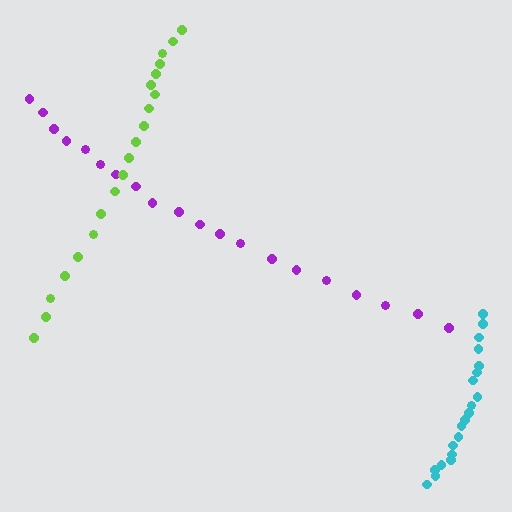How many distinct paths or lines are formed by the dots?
There are 3 distinct paths.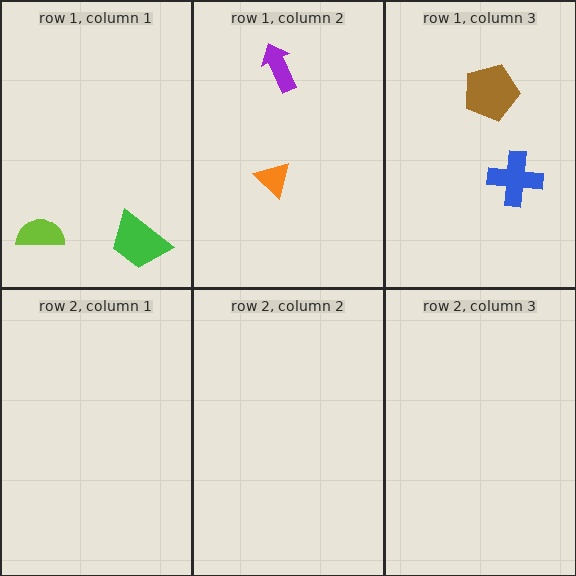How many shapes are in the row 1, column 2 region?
2.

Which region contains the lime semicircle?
The row 1, column 1 region.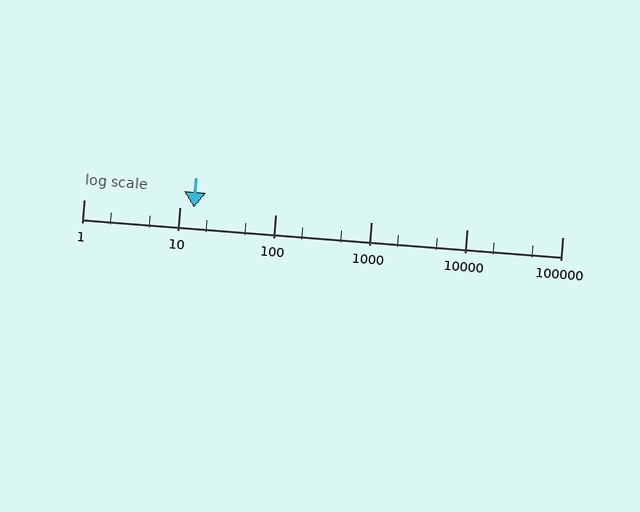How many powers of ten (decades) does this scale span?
The scale spans 5 decades, from 1 to 100000.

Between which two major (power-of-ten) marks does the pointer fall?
The pointer is between 10 and 100.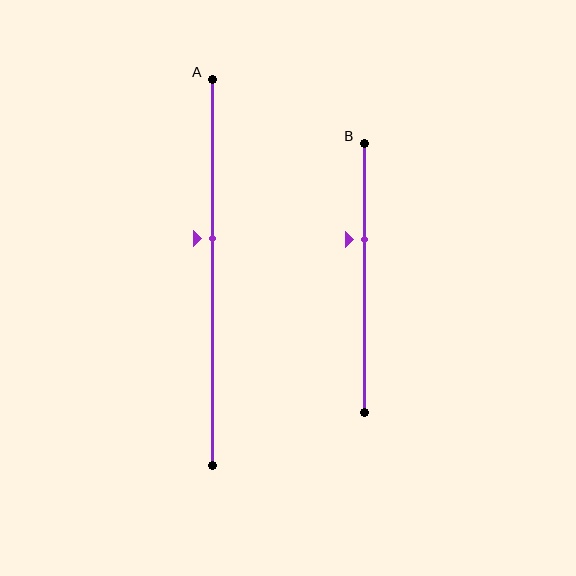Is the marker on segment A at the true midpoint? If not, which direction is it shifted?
No, the marker on segment A is shifted upward by about 9% of the segment length.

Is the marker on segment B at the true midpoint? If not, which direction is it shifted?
No, the marker on segment B is shifted upward by about 14% of the segment length.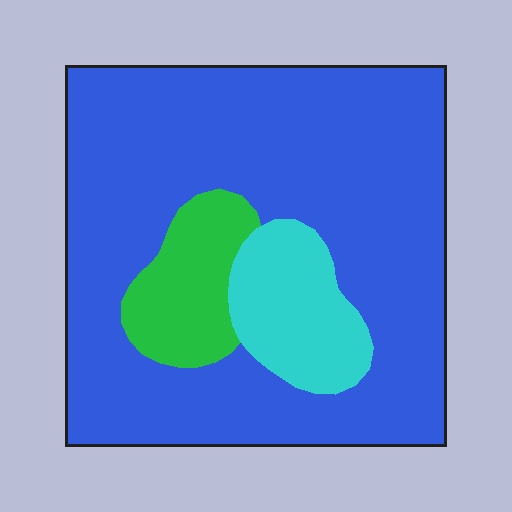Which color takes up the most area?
Blue, at roughly 75%.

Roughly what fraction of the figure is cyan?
Cyan takes up about one eighth (1/8) of the figure.